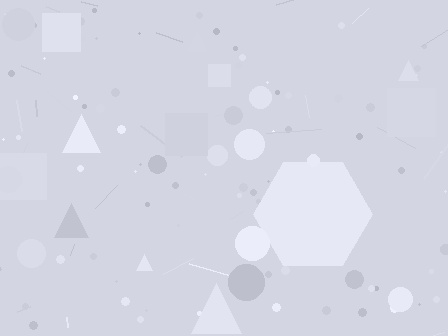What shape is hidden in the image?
A hexagon is hidden in the image.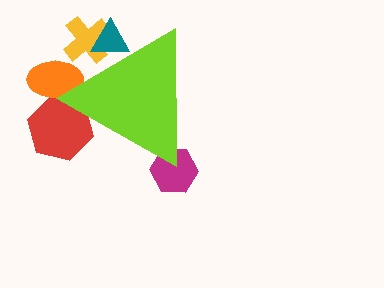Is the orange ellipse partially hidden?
Yes, the orange ellipse is partially hidden behind the lime triangle.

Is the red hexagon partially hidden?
Yes, the red hexagon is partially hidden behind the lime triangle.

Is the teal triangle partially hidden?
Yes, the teal triangle is partially hidden behind the lime triangle.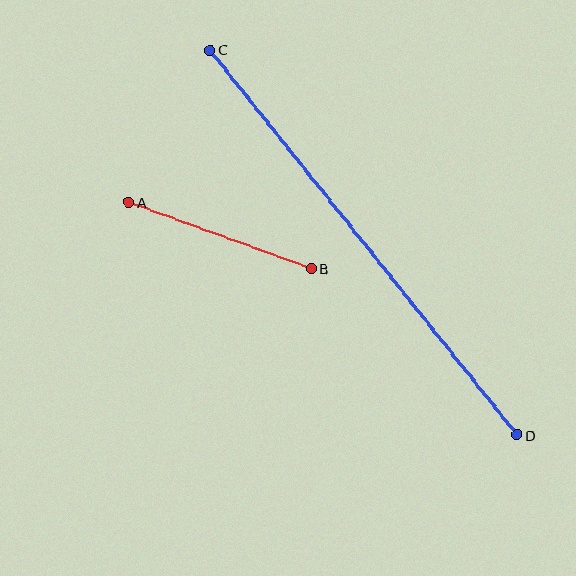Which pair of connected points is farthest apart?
Points C and D are farthest apart.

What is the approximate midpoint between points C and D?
The midpoint is at approximately (364, 242) pixels.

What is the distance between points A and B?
The distance is approximately 194 pixels.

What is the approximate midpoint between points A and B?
The midpoint is at approximately (220, 236) pixels.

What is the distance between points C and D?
The distance is approximately 492 pixels.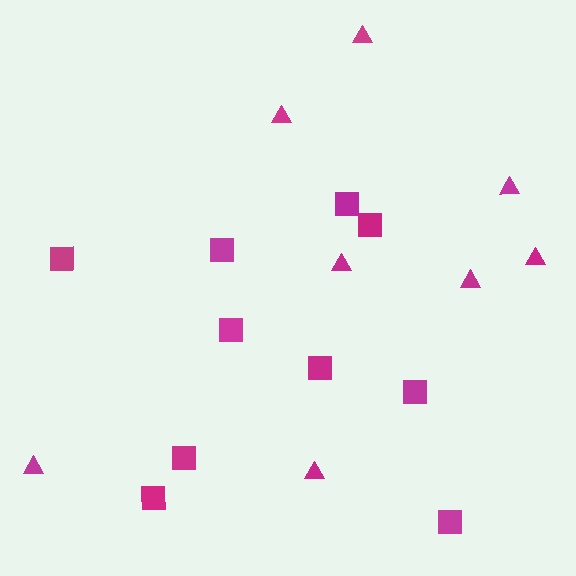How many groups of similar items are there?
There are 2 groups: one group of triangles (8) and one group of squares (10).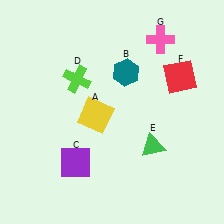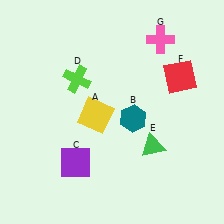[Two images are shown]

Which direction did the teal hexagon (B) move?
The teal hexagon (B) moved down.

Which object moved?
The teal hexagon (B) moved down.